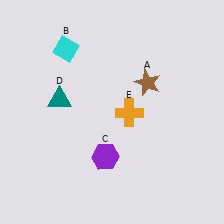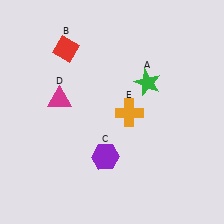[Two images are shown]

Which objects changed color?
A changed from brown to green. B changed from cyan to red. D changed from teal to magenta.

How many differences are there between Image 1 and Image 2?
There are 3 differences between the two images.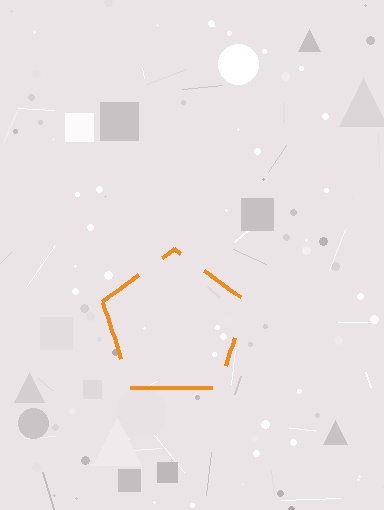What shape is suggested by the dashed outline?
The dashed outline suggests a pentagon.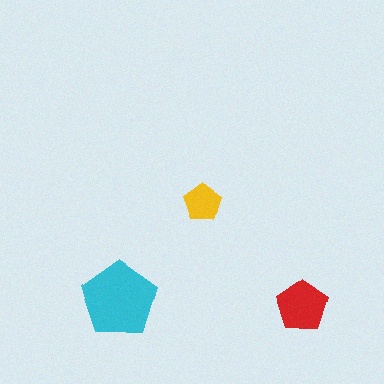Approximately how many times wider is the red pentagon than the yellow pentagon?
About 1.5 times wider.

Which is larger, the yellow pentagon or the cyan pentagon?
The cyan one.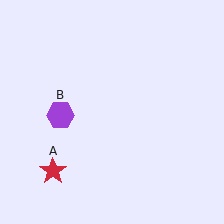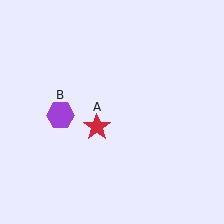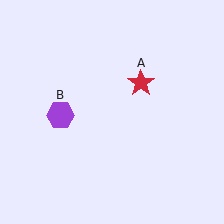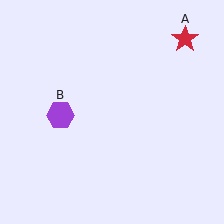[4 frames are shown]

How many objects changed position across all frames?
1 object changed position: red star (object A).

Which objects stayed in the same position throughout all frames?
Purple hexagon (object B) remained stationary.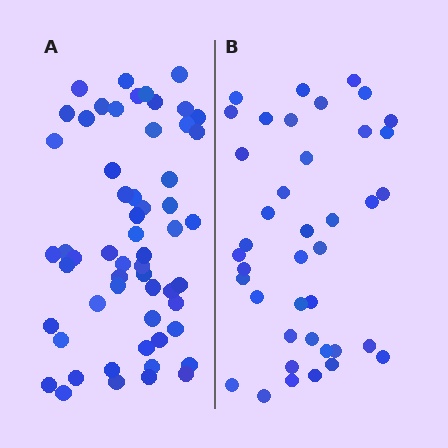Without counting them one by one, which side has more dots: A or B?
Region A (the left region) has more dots.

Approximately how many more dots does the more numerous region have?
Region A has approximately 15 more dots than region B.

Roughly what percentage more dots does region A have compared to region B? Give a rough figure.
About 40% more.